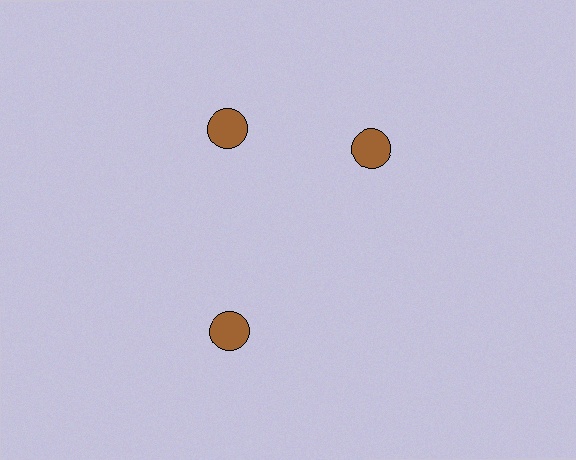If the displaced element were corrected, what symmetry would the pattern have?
It would have 3-fold rotational symmetry — the pattern would map onto itself every 120 degrees.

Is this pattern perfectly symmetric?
No. The 3 brown circles are arranged in a ring, but one element near the 3 o'clock position is rotated out of alignment along the ring, breaking the 3-fold rotational symmetry.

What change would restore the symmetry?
The symmetry would be restored by rotating it back into even spacing with its neighbors so that all 3 circles sit at equal angles and equal distance from the center.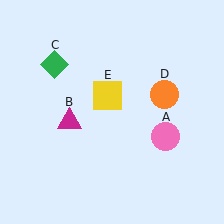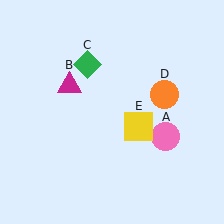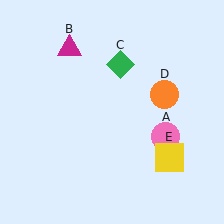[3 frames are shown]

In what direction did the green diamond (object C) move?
The green diamond (object C) moved right.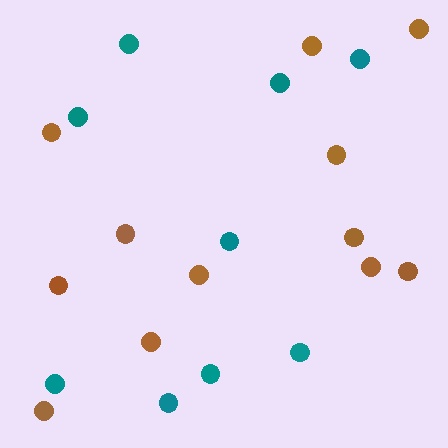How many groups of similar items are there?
There are 2 groups: one group of brown circles (12) and one group of teal circles (9).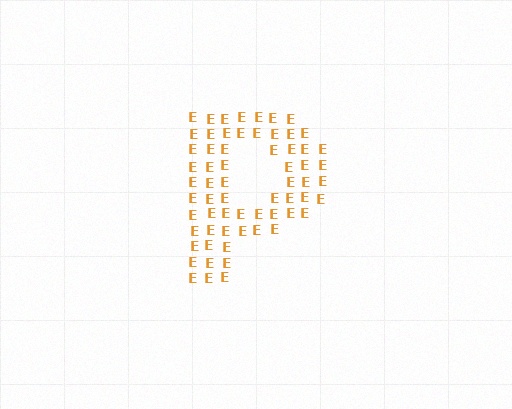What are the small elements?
The small elements are letter E's.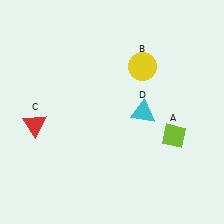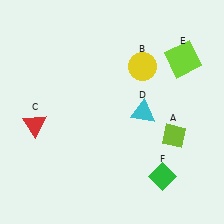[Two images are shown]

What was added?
A lime square (E), a green diamond (F) were added in Image 2.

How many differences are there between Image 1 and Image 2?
There are 2 differences between the two images.